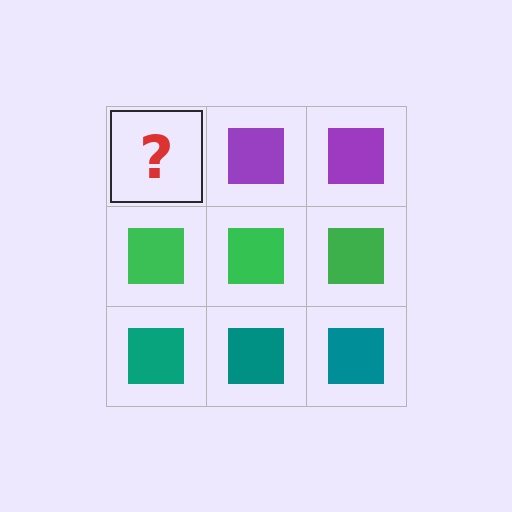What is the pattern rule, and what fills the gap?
The rule is that each row has a consistent color. The gap should be filled with a purple square.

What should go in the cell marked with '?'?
The missing cell should contain a purple square.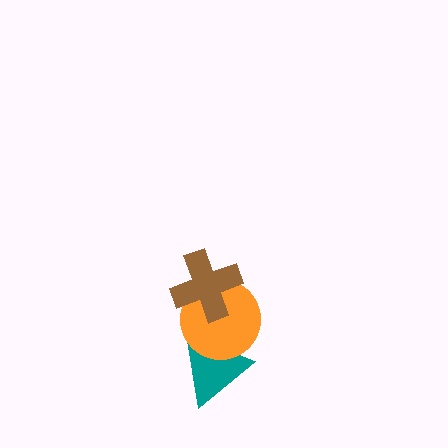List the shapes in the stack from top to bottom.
From top to bottom: the brown cross, the orange circle, the teal triangle.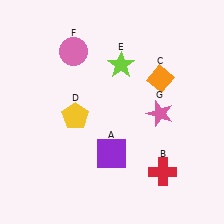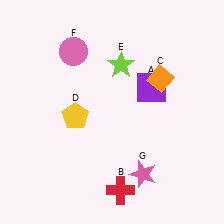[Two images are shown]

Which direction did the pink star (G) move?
The pink star (G) moved down.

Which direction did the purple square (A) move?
The purple square (A) moved up.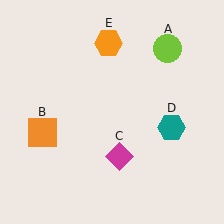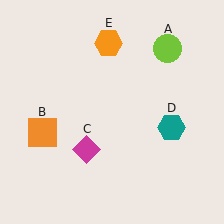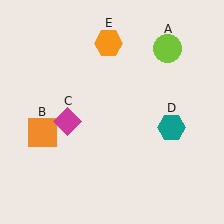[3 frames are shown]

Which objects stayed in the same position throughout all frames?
Lime circle (object A) and orange square (object B) and teal hexagon (object D) and orange hexagon (object E) remained stationary.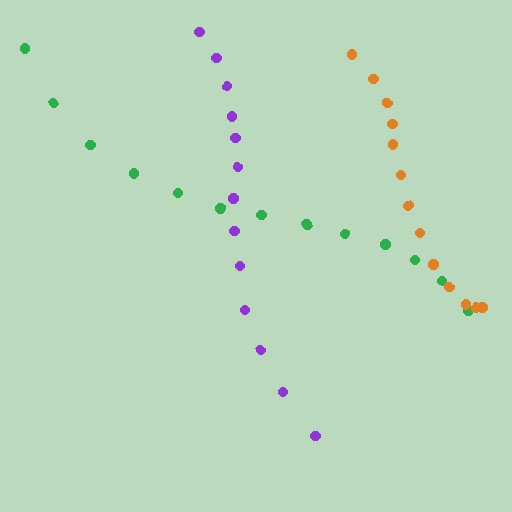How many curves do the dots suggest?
There are 3 distinct paths.